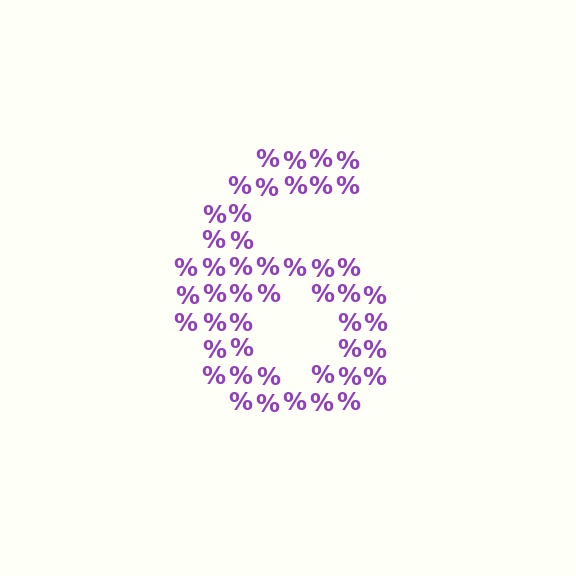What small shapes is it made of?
It is made of small percent signs.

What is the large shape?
The large shape is the digit 6.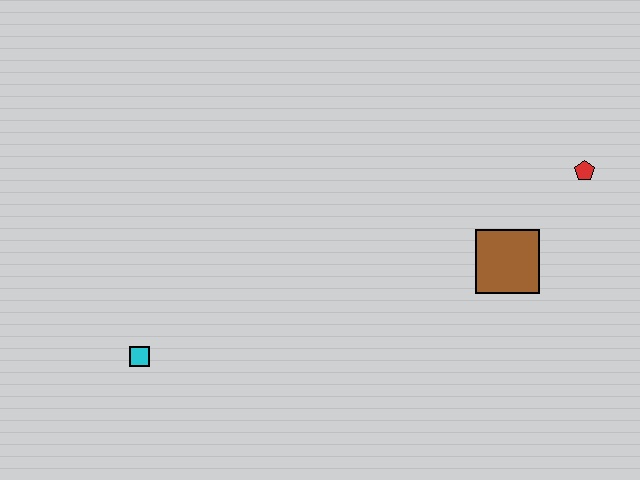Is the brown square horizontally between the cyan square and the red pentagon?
Yes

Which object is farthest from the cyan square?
The red pentagon is farthest from the cyan square.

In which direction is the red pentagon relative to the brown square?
The red pentagon is above the brown square.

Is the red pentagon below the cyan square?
No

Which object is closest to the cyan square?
The brown square is closest to the cyan square.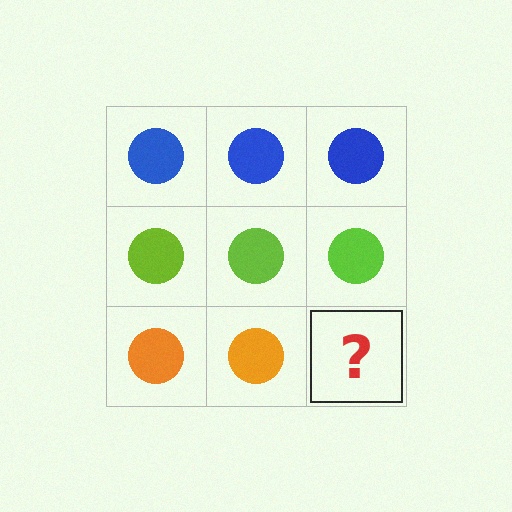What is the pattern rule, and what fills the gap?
The rule is that each row has a consistent color. The gap should be filled with an orange circle.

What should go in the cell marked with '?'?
The missing cell should contain an orange circle.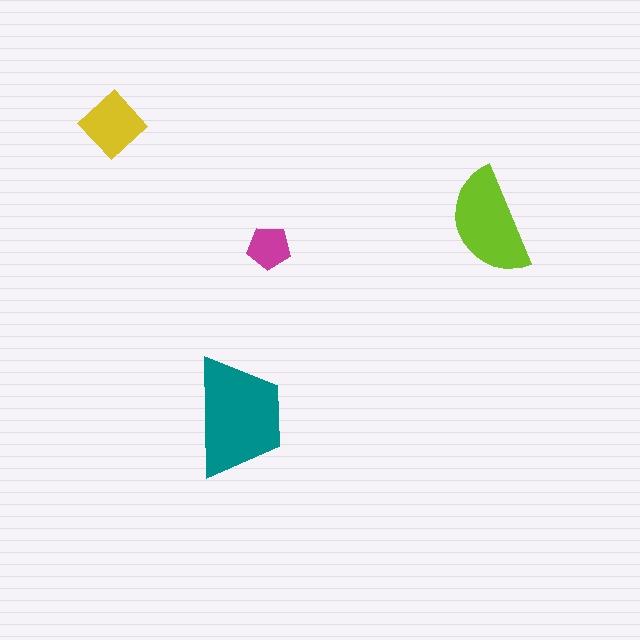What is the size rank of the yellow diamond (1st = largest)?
3rd.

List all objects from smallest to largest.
The magenta pentagon, the yellow diamond, the lime semicircle, the teal trapezoid.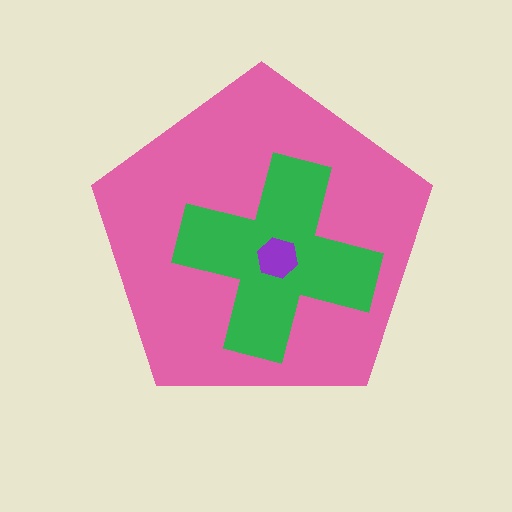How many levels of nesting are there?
3.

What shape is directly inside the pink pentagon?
The green cross.